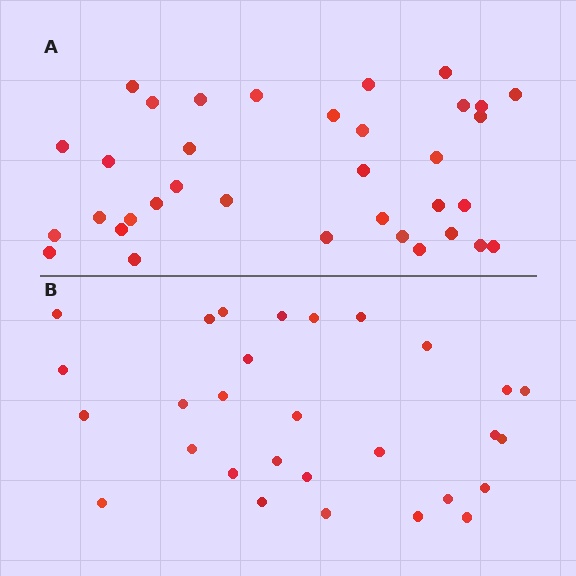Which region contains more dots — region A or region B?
Region A (the top region) has more dots.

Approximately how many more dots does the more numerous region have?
Region A has about 6 more dots than region B.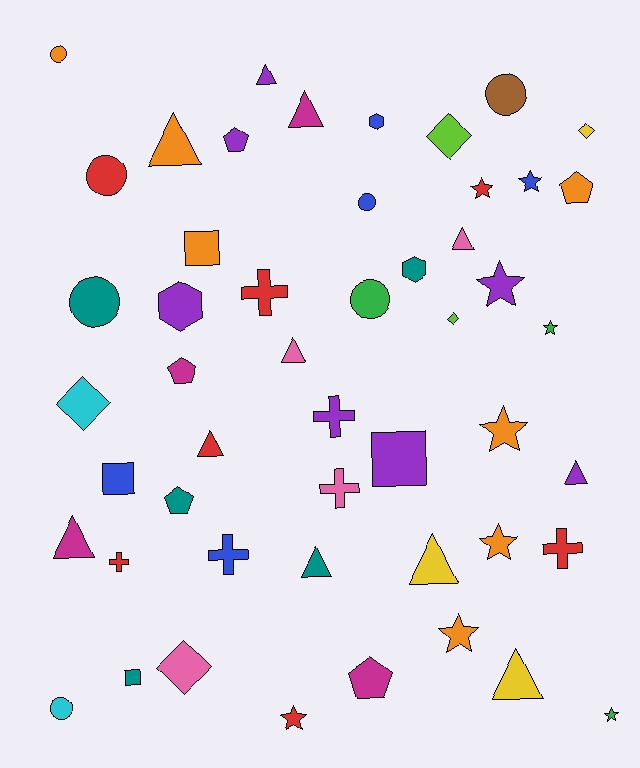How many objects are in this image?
There are 50 objects.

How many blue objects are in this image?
There are 5 blue objects.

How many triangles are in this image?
There are 11 triangles.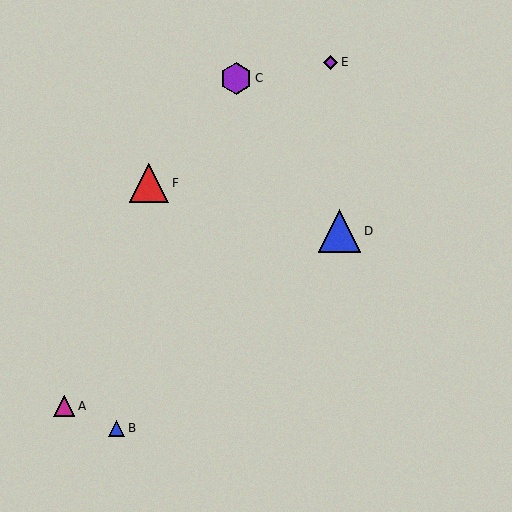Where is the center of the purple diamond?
The center of the purple diamond is at (331, 62).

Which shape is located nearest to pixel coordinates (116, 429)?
The blue triangle (labeled B) at (117, 428) is nearest to that location.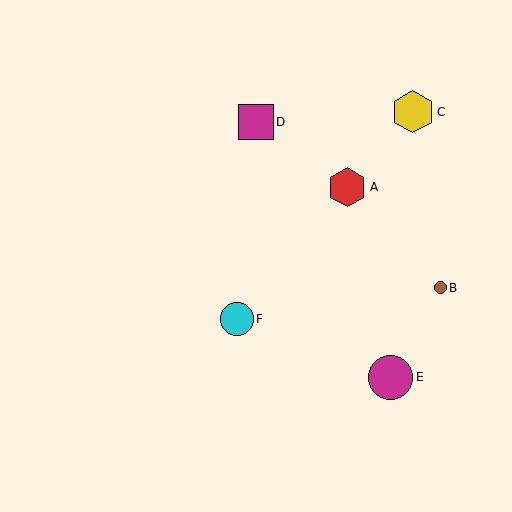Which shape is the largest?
The magenta circle (labeled E) is the largest.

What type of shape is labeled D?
Shape D is a magenta square.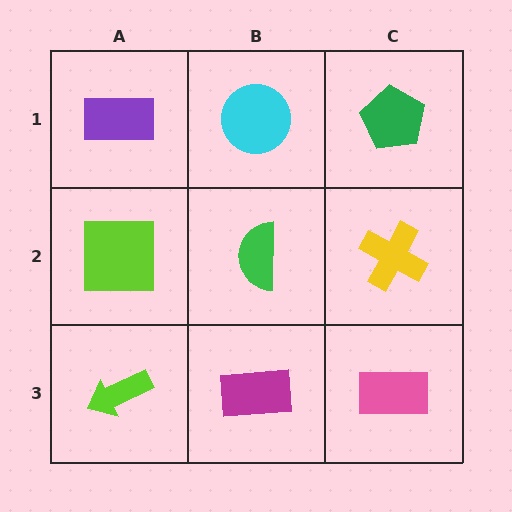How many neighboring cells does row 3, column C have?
2.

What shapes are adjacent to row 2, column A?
A purple rectangle (row 1, column A), a lime arrow (row 3, column A), a green semicircle (row 2, column B).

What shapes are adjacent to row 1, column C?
A yellow cross (row 2, column C), a cyan circle (row 1, column B).